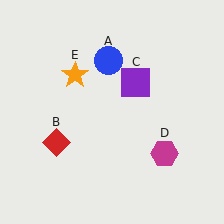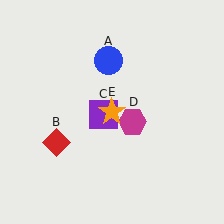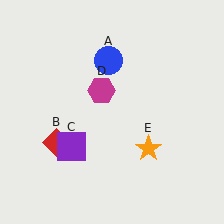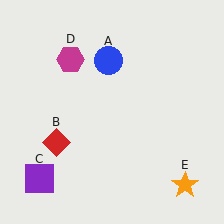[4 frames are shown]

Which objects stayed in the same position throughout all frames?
Blue circle (object A) and red diamond (object B) remained stationary.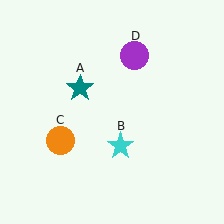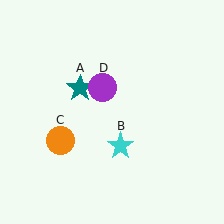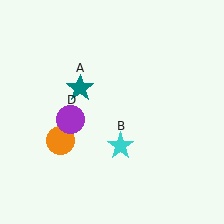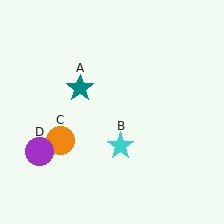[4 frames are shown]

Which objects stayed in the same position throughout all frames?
Teal star (object A) and cyan star (object B) and orange circle (object C) remained stationary.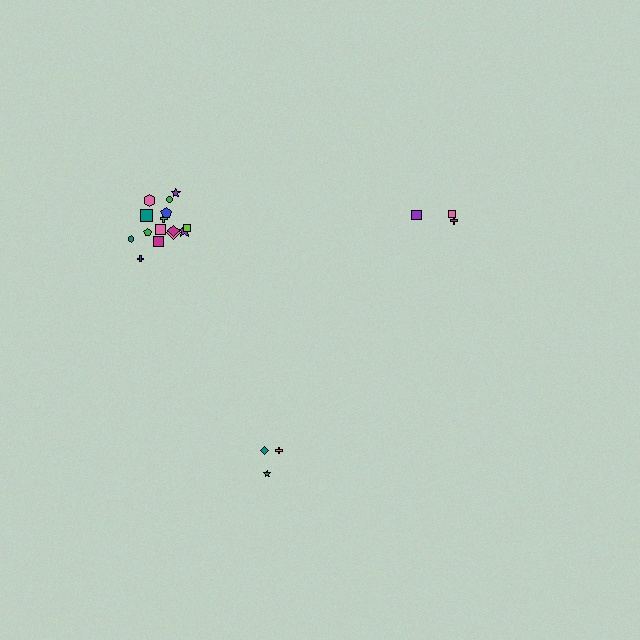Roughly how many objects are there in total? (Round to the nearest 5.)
Roughly 20 objects in total.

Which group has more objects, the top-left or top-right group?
The top-left group.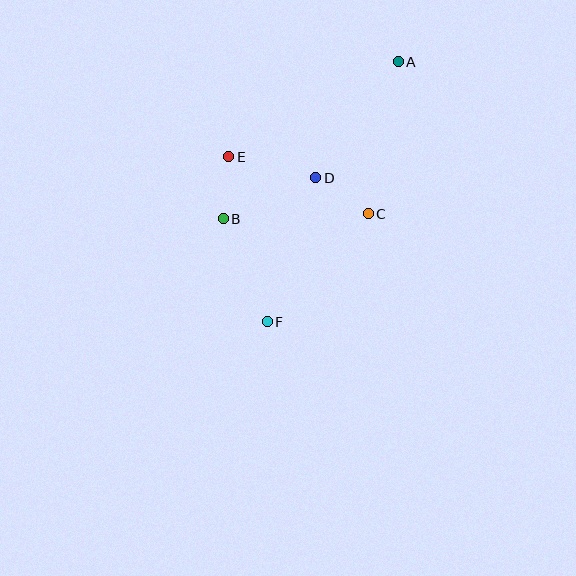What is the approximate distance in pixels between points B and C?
The distance between B and C is approximately 145 pixels.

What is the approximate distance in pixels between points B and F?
The distance between B and F is approximately 112 pixels.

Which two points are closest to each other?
Points B and E are closest to each other.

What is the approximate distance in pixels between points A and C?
The distance between A and C is approximately 155 pixels.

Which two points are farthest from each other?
Points A and F are farthest from each other.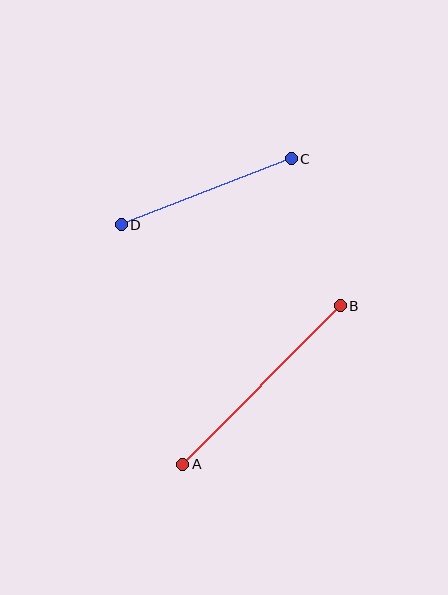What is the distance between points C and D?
The distance is approximately 183 pixels.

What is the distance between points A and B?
The distance is approximately 224 pixels.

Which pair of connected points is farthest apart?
Points A and B are farthest apart.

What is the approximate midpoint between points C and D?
The midpoint is at approximately (206, 192) pixels.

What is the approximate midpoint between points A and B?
The midpoint is at approximately (261, 385) pixels.